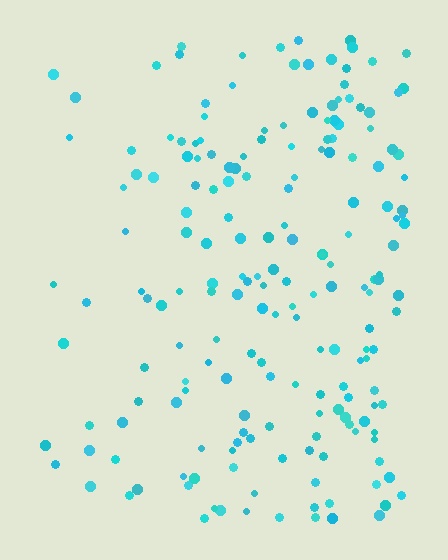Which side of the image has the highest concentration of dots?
The right.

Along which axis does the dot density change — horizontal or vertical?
Horizontal.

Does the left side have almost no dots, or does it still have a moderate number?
Still a moderate number, just noticeably fewer than the right.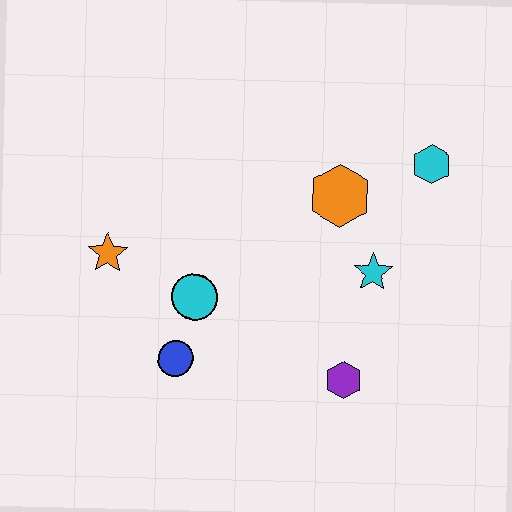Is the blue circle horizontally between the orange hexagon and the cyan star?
No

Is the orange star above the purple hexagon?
Yes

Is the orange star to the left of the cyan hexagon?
Yes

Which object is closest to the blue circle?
The cyan circle is closest to the blue circle.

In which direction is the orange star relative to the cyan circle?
The orange star is to the left of the cyan circle.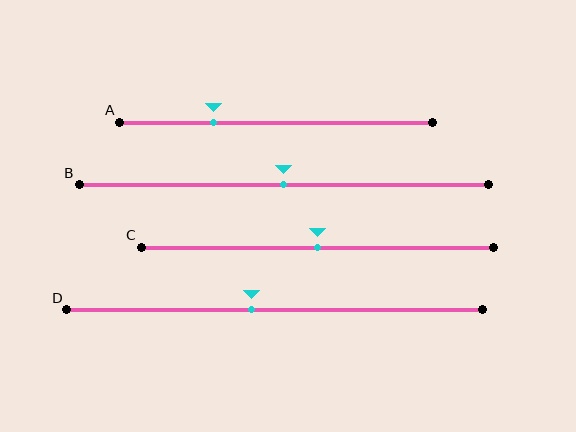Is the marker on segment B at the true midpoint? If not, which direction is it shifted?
Yes, the marker on segment B is at the true midpoint.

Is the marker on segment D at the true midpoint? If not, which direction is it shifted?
No, the marker on segment D is shifted to the left by about 6% of the segment length.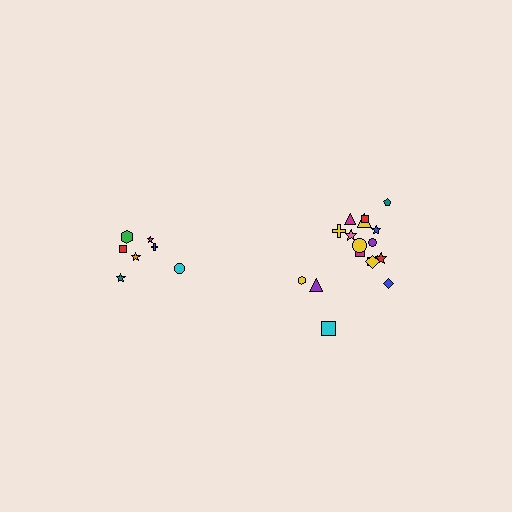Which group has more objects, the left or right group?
The right group.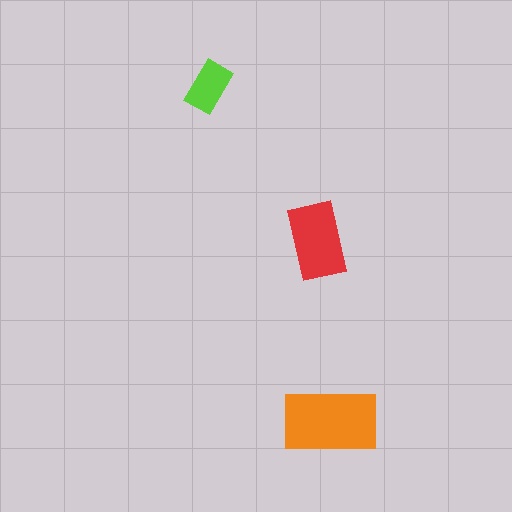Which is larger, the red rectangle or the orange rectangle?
The orange one.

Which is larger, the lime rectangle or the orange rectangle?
The orange one.